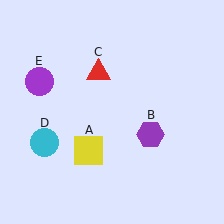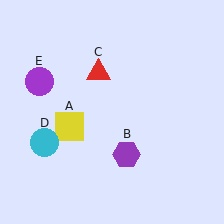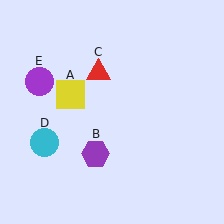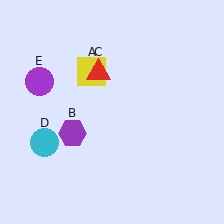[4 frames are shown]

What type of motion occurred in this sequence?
The yellow square (object A), purple hexagon (object B) rotated clockwise around the center of the scene.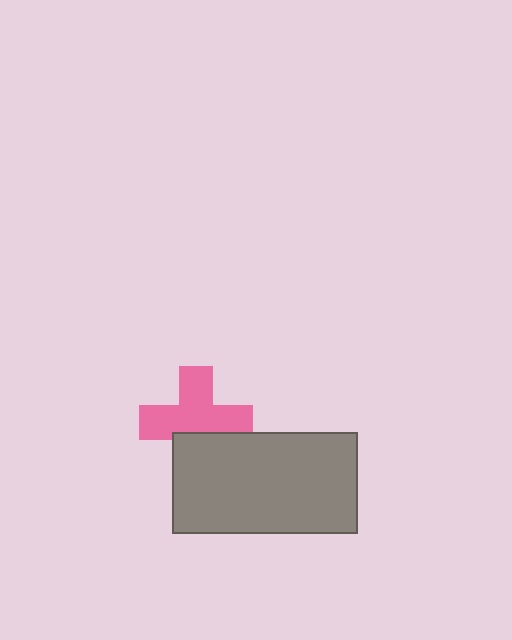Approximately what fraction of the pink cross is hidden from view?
Roughly 31% of the pink cross is hidden behind the gray rectangle.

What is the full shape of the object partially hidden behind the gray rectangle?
The partially hidden object is a pink cross.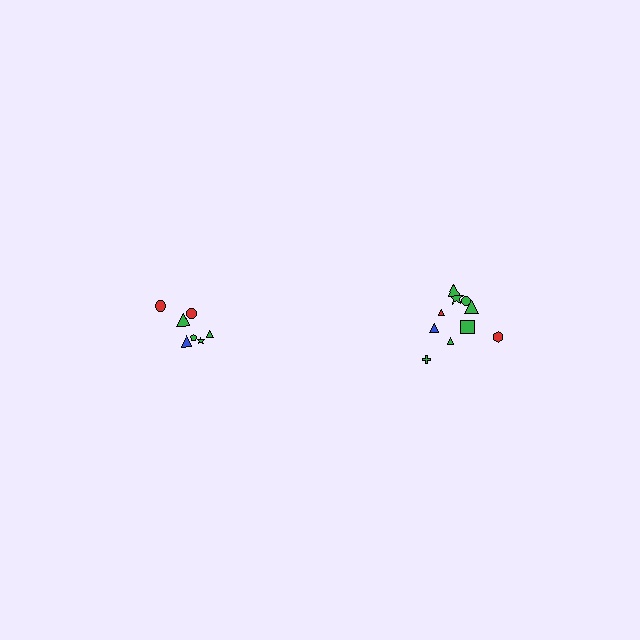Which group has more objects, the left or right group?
The right group.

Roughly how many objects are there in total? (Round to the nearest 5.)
Roughly 15 objects in total.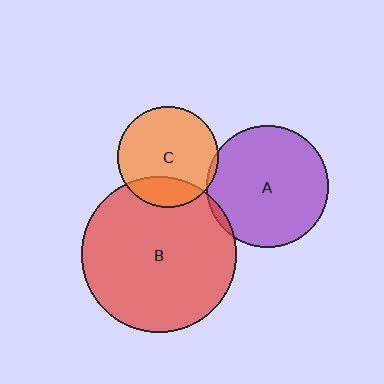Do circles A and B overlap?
Yes.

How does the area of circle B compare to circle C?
Approximately 2.4 times.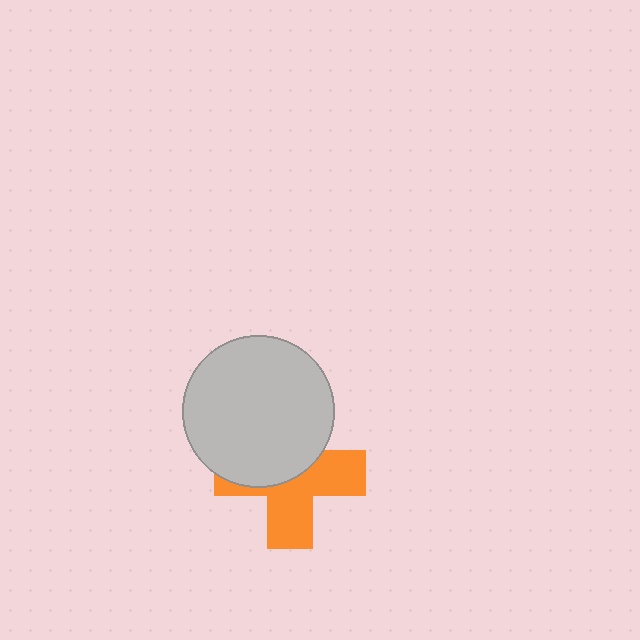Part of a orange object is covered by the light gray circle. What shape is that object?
It is a cross.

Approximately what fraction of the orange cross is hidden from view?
Roughly 48% of the orange cross is hidden behind the light gray circle.